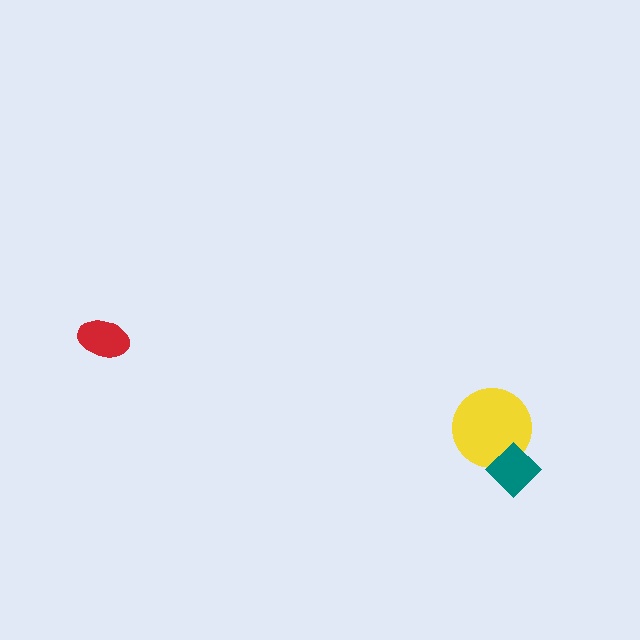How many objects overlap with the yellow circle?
1 object overlaps with the yellow circle.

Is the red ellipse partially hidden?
No, no other shape covers it.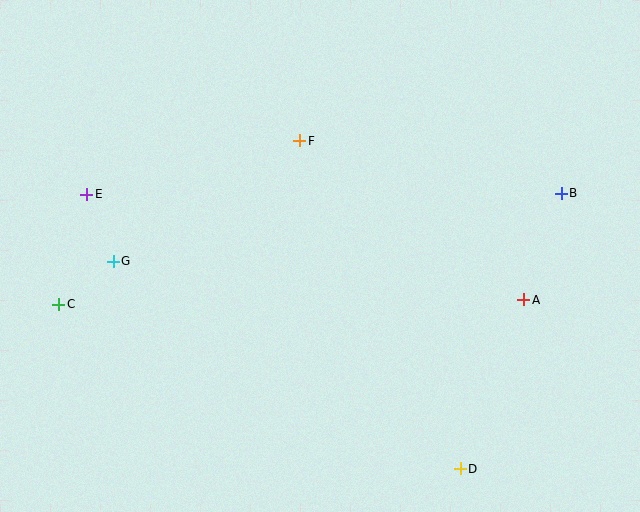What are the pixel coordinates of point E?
Point E is at (87, 194).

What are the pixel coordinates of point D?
Point D is at (460, 469).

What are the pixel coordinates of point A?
Point A is at (524, 300).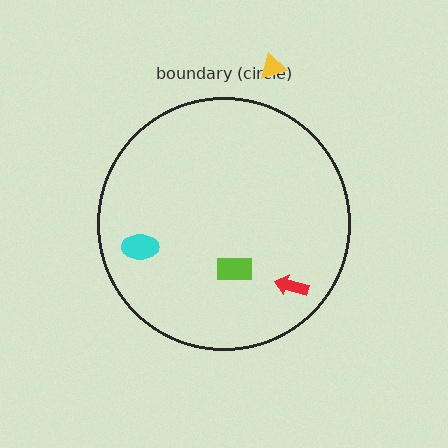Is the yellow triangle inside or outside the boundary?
Outside.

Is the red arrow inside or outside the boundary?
Inside.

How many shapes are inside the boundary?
3 inside, 1 outside.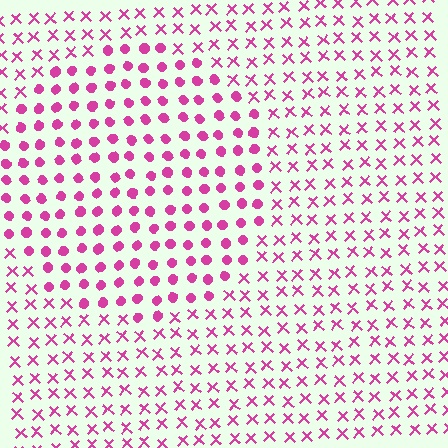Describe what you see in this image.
The image is filled with small magenta elements arranged in a uniform grid. A circle-shaped region contains circles, while the surrounding area contains X marks. The boundary is defined purely by the change in element shape.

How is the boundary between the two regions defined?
The boundary is defined by a change in element shape: circles inside vs. X marks outside. All elements share the same color and spacing.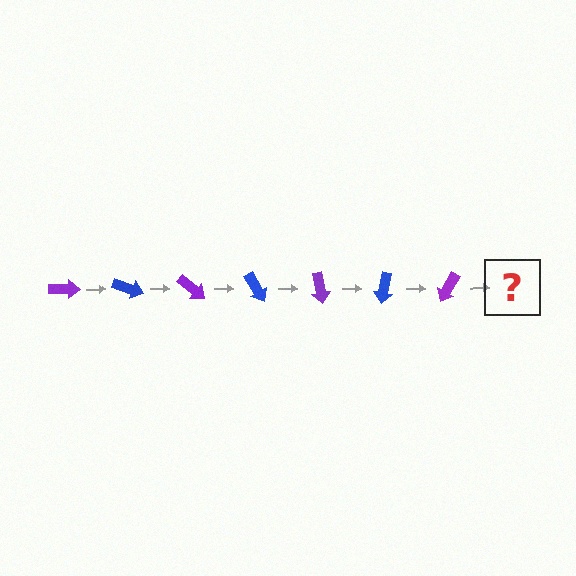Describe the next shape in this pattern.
It should be a blue arrow, rotated 140 degrees from the start.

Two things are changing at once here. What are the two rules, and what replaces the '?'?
The two rules are that it rotates 20 degrees each step and the color cycles through purple and blue. The '?' should be a blue arrow, rotated 140 degrees from the start.